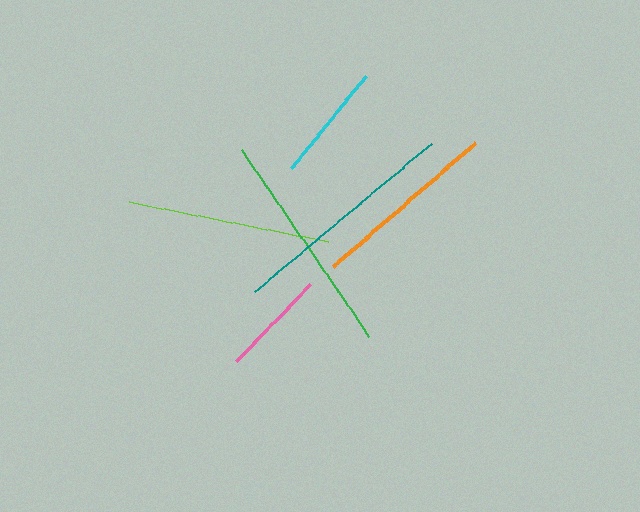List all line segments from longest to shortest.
From longest to shortest: teal, green, lime, orange, cyan, pink.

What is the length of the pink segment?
The pink segment is approximately 106 pixels long.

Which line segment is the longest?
The teal line is the longest at approximately 231 pixels.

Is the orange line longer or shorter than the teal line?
The teal line is longer than the orange line.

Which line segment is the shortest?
The pink line is the shortest at approximately 106 pixels.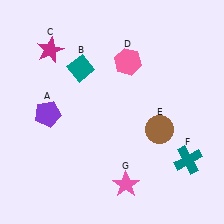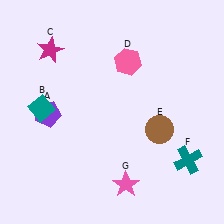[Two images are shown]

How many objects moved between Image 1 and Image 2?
1 object moved between the two images.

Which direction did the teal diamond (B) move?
The teal diamond (B) moved down.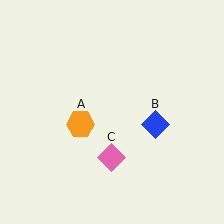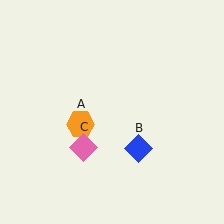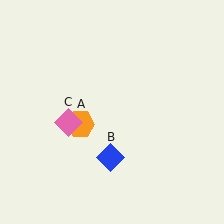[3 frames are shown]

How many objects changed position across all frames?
2 objects changed position: blue diamond (object B), pink diamond (object C).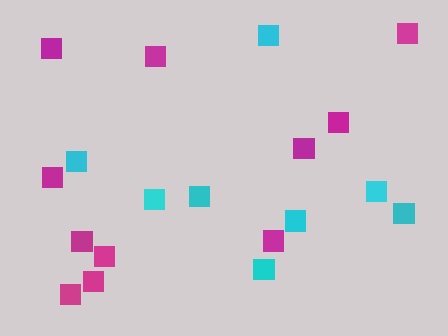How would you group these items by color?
There are 2 groups: one group of magenta squares (11) and one group of cyan squares (8).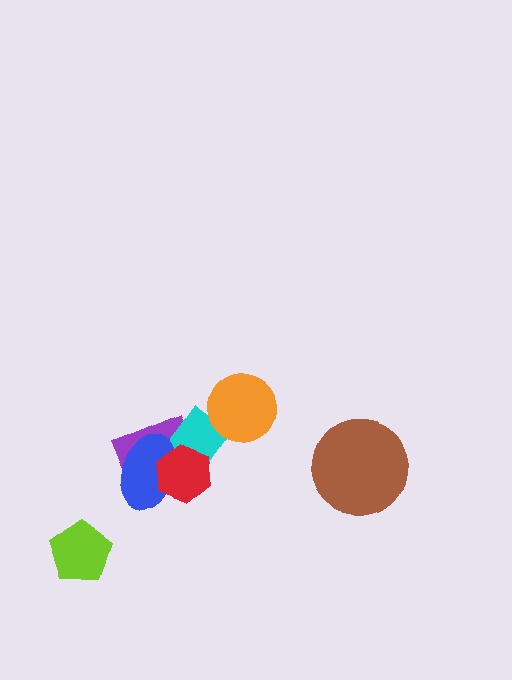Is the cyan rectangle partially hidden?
Yes, it is partially covered by another shape.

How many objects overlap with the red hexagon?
3 objects overlap with the red hexagon.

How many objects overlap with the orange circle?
0 objects overlap with the orange circle.